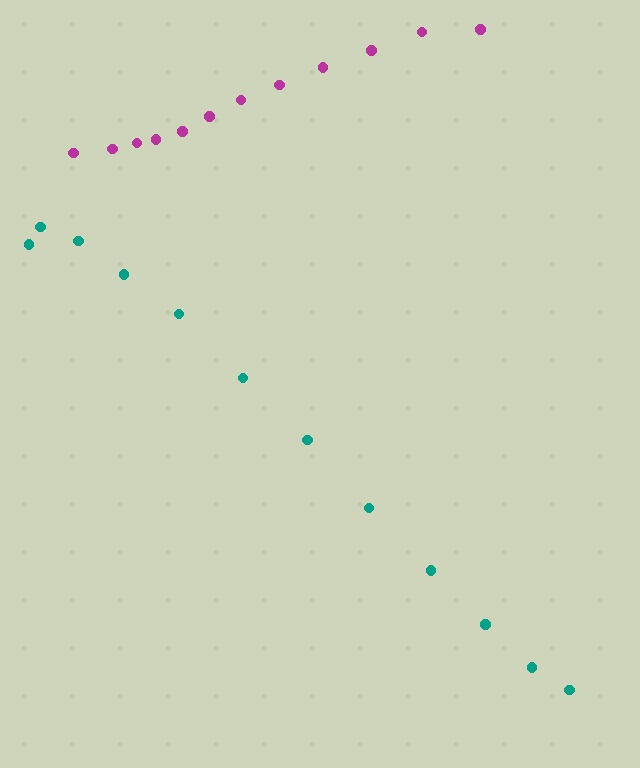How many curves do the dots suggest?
There are 2 distinct paths.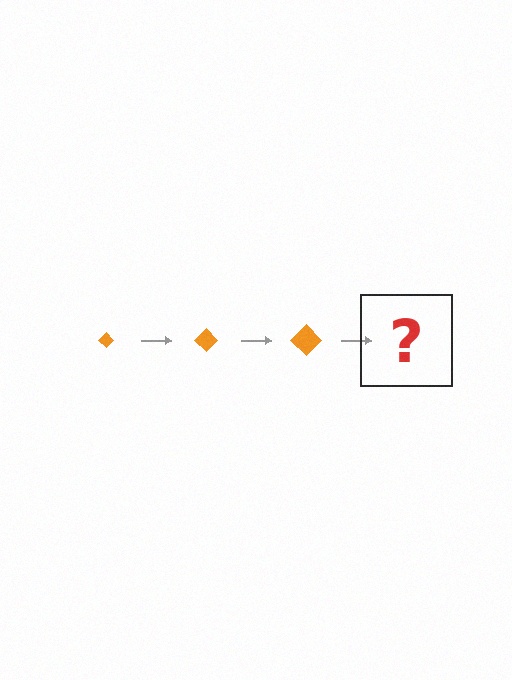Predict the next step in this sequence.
The next step is an orange diamond, larger than the previous one.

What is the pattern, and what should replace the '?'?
The pattern is that the diamond gets progressively larger each step. The '?' should be an orange diamond, larger than the previous one.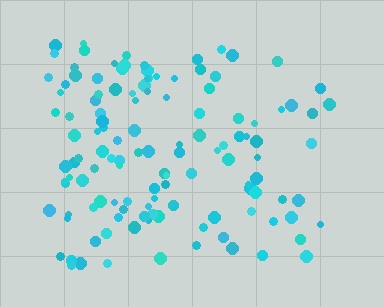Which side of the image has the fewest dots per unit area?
The right.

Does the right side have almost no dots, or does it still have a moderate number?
Still a moderate number, just noticeably fewer than the left.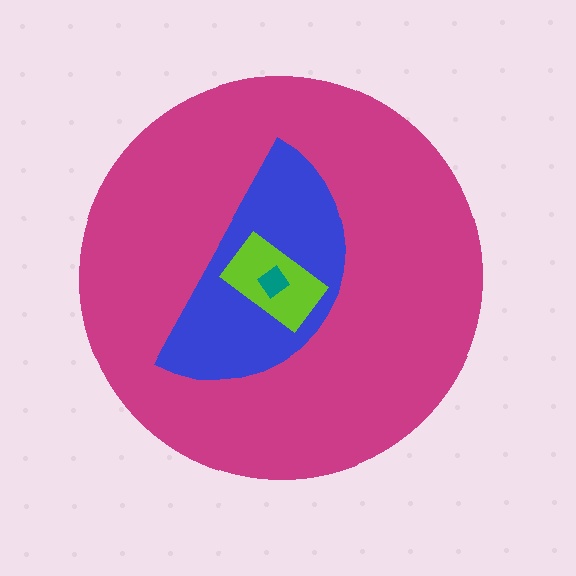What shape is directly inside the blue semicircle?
The lime rectangle.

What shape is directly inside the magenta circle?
The blue semicircle.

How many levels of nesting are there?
4.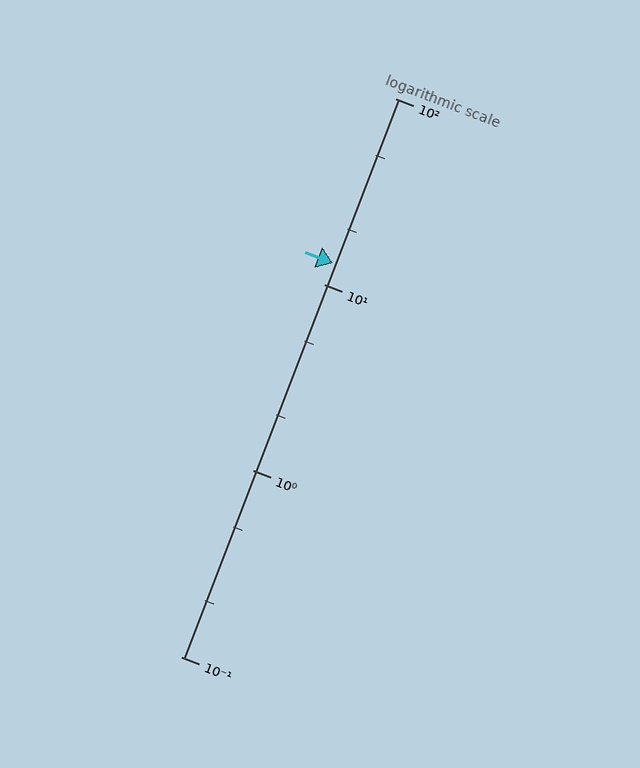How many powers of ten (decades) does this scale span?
The scale spans 3 decades, from 0.1 to 100.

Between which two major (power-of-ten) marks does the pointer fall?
The pointer is between 10 and 100.